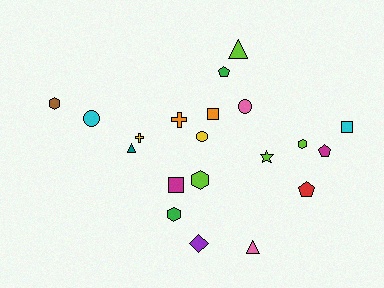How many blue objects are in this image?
There are no blue objects.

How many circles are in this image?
There are 3 circles.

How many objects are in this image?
There are 20 objects.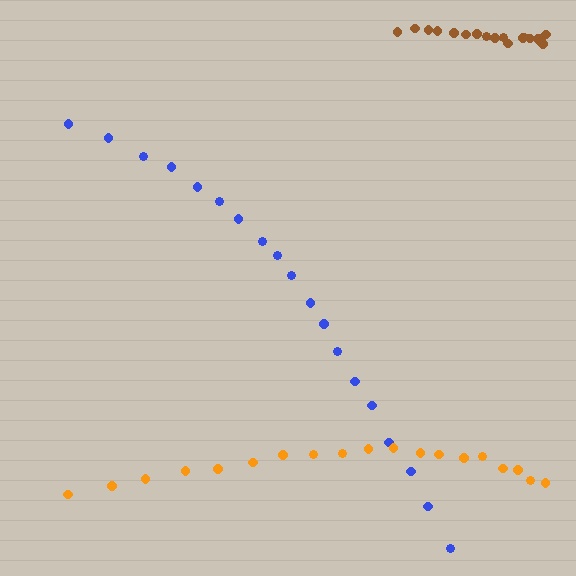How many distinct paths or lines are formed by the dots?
There are 3 distinct paths.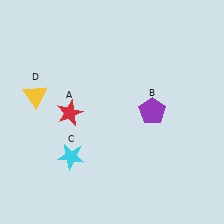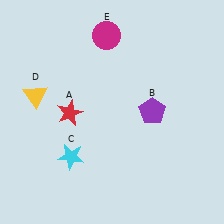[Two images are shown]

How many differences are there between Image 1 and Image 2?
There is 1 difference between the two images.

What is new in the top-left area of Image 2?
A magenta circle (E) was added in the top-left area of Image 2.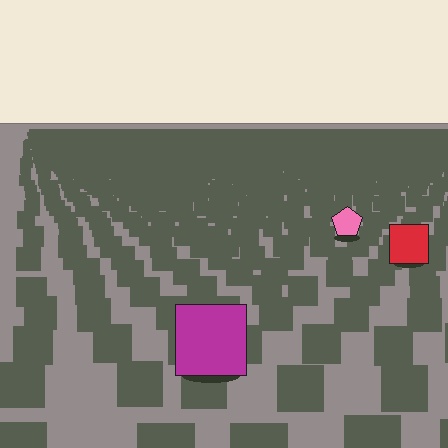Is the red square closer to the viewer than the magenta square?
No. The magenta square is closer — you can tell from the texture gradient: the ground texture is coarser near it.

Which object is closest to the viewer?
The magenta square is closest. The texture marks near it are larger and more spread out.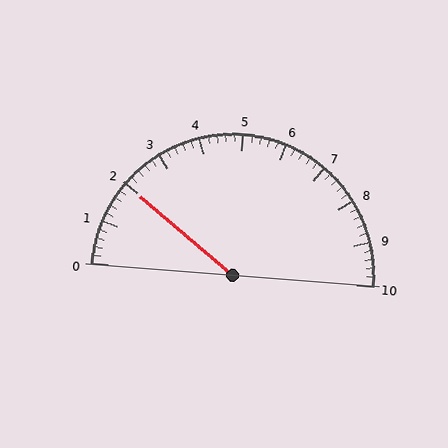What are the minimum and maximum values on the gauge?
The gauge ranges from 0 to 10.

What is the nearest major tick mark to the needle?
The nearest major tick mark is 2.